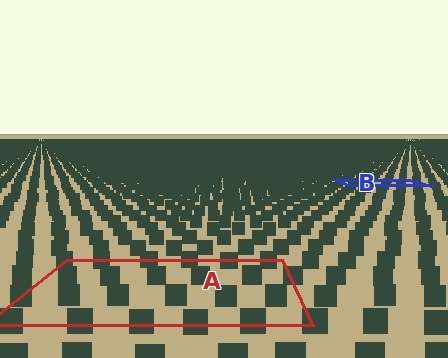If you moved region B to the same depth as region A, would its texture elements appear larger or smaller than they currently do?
They would appear larger. At a closer depth, the same texture elements are projected at a bigger on-screen size.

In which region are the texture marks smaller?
The texture marks are smaller in region B, because it is farther away.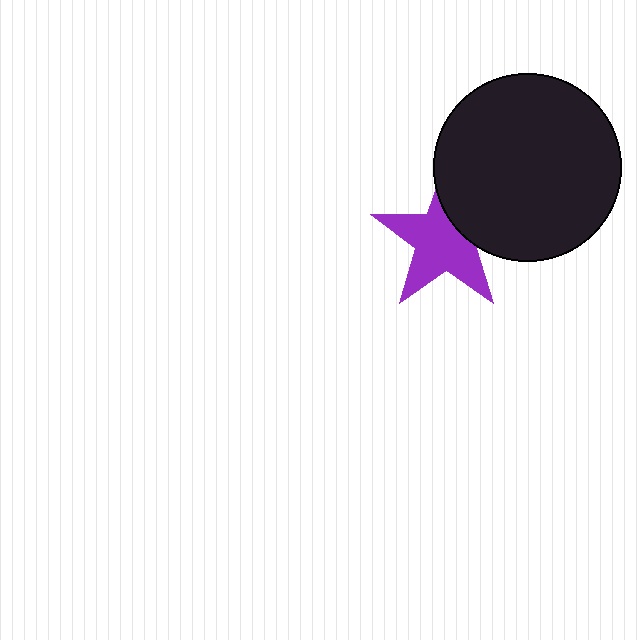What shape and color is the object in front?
The object in front is a black circle.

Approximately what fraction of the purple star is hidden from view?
Roughly 30% of the purple star is hidden behind the black circle.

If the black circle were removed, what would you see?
You would see the complete purple star.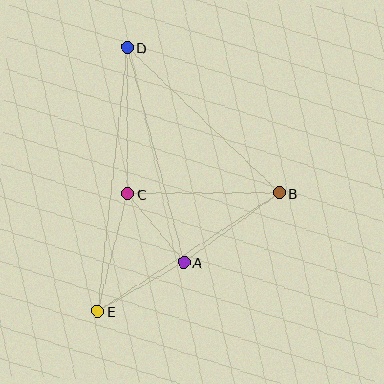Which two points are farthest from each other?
Points D and E are farthest from each other.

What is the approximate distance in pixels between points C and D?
The distance between C and D is approximately 146 pixels.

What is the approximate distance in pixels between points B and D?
The distance between B and D is approximately 211 pixels.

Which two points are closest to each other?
Points A and C are closest to each other.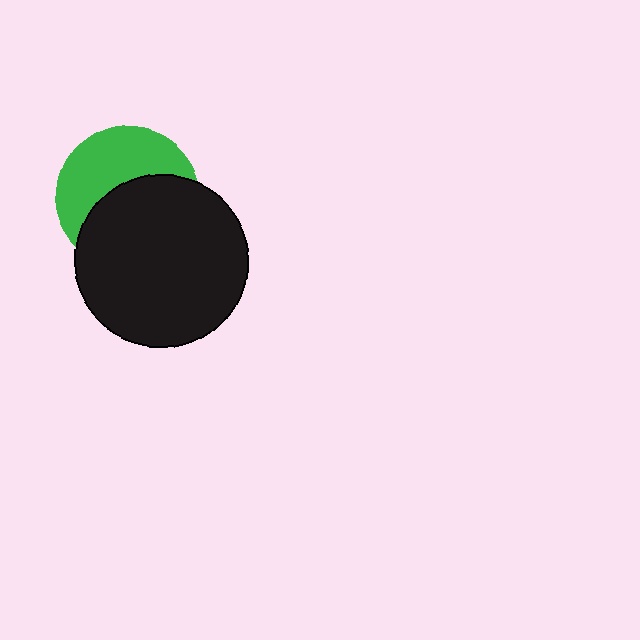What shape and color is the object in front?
The object in front is a black circle.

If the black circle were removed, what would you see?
You would see the complete green circle.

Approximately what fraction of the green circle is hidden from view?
Roughly 54% of the green circle is hidden behind the black circle.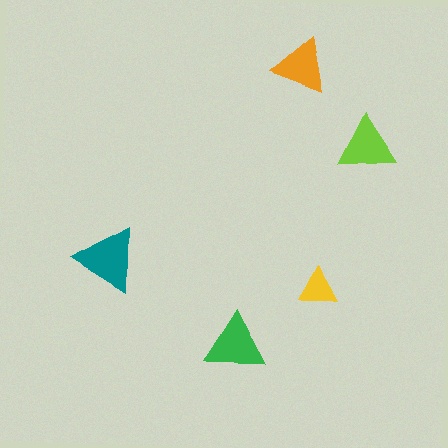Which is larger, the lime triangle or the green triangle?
The green one.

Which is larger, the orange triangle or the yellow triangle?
The orange one.